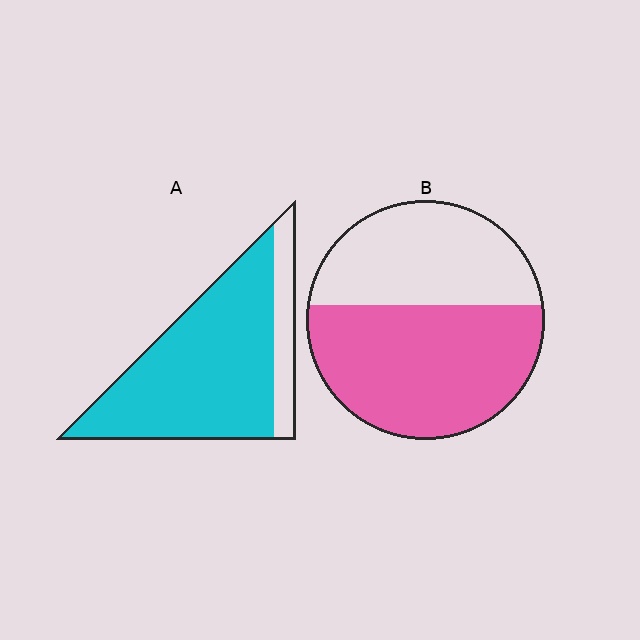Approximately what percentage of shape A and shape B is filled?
A is approximately 85% and B is approximately 60%.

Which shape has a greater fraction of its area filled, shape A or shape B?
Shape A.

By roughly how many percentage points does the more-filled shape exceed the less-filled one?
By roughly 25 percentage points (A over B).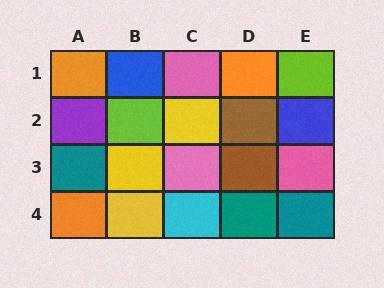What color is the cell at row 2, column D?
Brown.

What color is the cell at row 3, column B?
Yellow.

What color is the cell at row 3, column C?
Pink.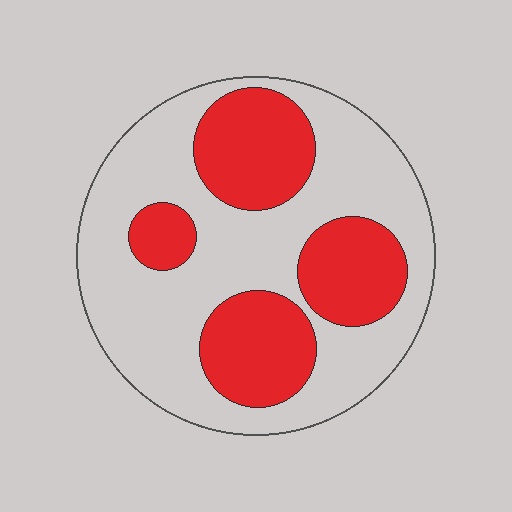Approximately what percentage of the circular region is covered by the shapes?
Approximately 35%.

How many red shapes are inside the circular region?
4.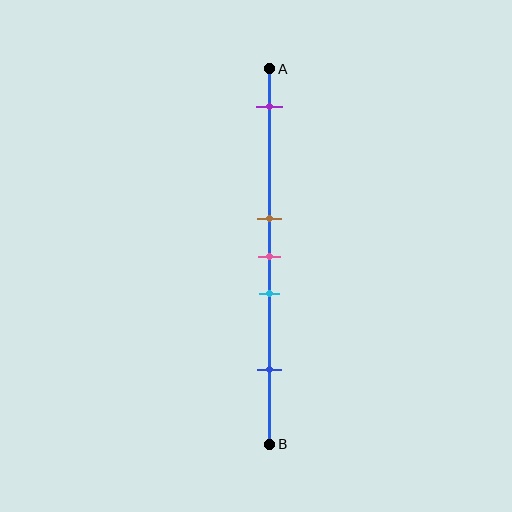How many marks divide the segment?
There are 5 marks dividing the segment.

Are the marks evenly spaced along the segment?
No, the marks are not evenly spaced.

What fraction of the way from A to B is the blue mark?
The blue mark is approximately 80% (0.8) of the way from A to B.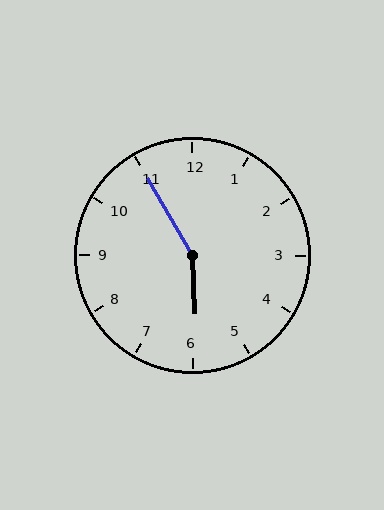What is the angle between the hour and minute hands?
Approximately 152 degrees.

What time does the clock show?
5:55.